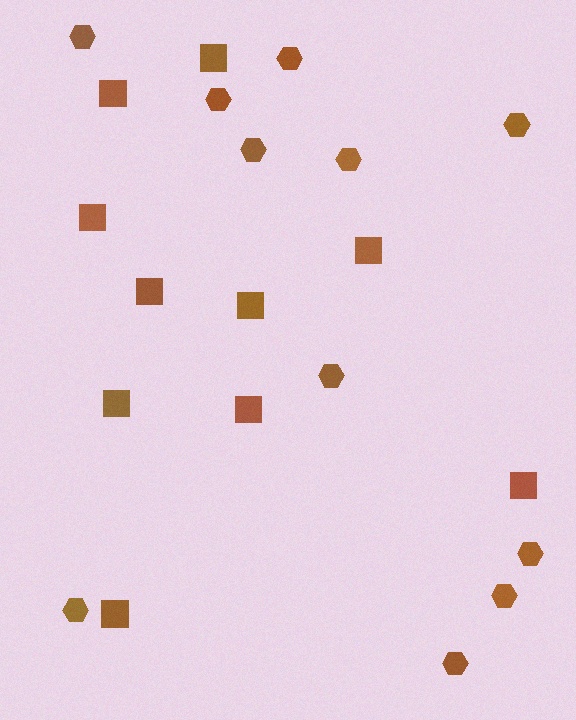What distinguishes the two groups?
There are 2 groups: one group of squares (10) and one group of hexagons (11).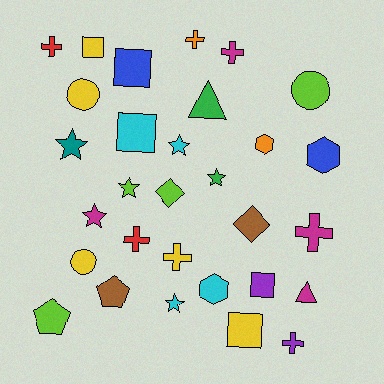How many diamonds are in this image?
There are 2 diamonds.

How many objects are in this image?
There are 30 objects.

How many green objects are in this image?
There are 2 green objects.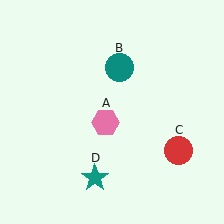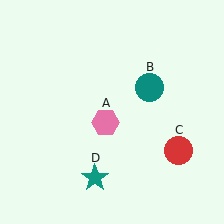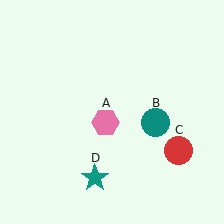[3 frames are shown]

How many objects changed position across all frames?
1 object changed position: teal circle (object B).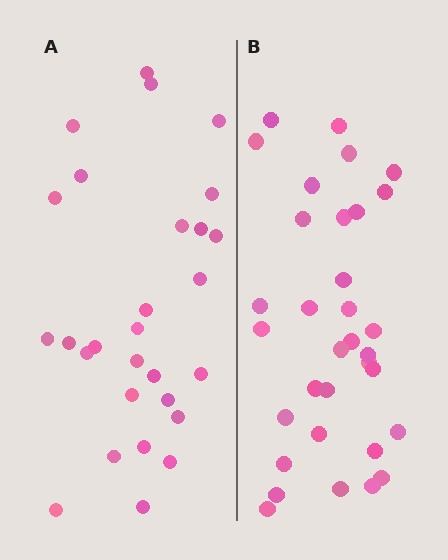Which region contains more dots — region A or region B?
Region B (the right region) has more dots.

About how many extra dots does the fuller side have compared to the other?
Region B has about 5 more dots than region A.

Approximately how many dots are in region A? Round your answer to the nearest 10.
About 30 dots. (The exact count is 28, which rounds to 30.)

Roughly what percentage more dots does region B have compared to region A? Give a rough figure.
About 20% more.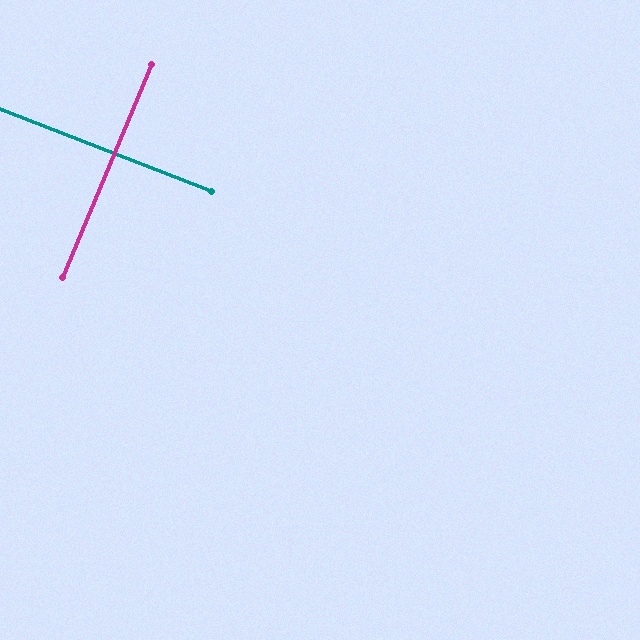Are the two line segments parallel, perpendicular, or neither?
Perpendicular — they meet at approximately 88°.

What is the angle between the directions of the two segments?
Approximately 88 degrees.